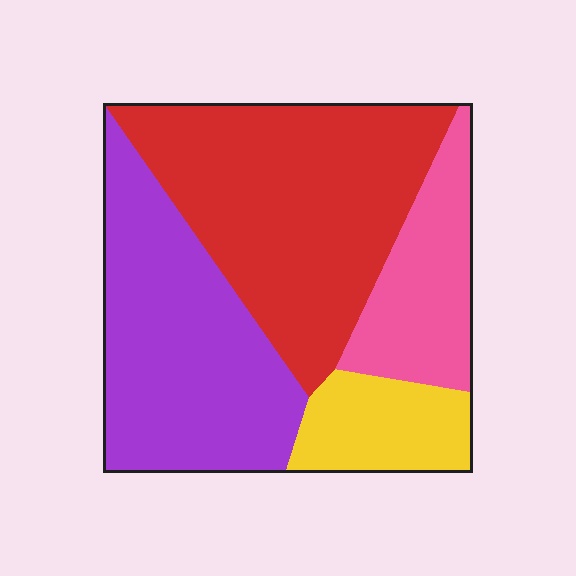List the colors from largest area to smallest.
From largest to smallest: red, purple, pink, yellow.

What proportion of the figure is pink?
Pink takes up less than a sixth of the figure.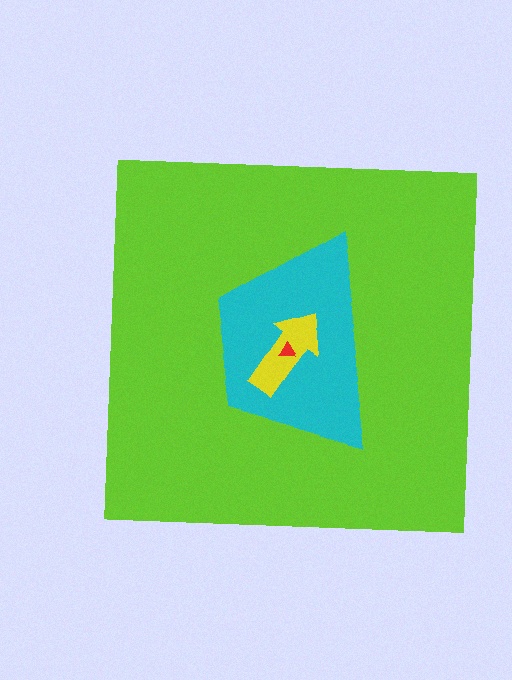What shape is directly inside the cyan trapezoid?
The yellow arrow.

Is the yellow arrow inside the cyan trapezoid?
Yes.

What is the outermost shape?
The lime square.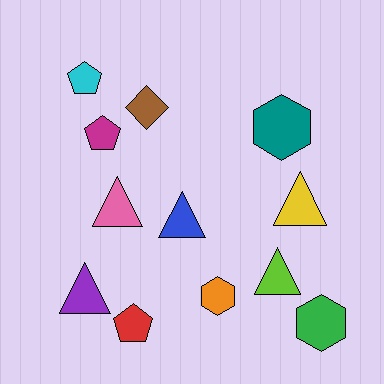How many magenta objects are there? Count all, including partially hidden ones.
There is 1 magenta object.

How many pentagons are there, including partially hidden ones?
There are 3 pentagons.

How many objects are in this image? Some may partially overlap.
There are 12 objects.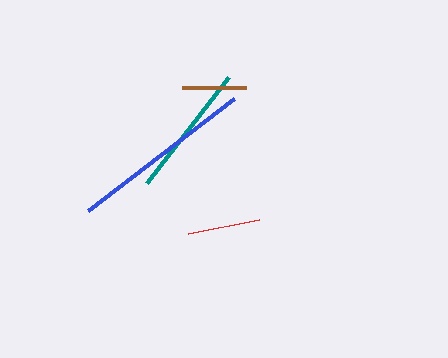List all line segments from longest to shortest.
From longest to shortest: blue, teal, red, brown.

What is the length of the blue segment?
The blue segment is approximately 184 pixels long.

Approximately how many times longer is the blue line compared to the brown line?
The blue line is approximately 2.9 times the length of the brown line.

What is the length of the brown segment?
The brown segment is approximately 64 pixels long.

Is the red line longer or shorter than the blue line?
The blue line is longer than the red line.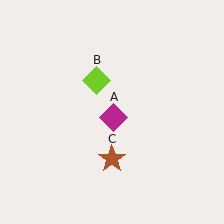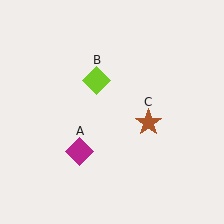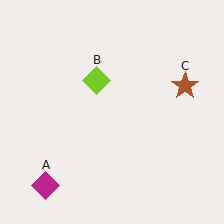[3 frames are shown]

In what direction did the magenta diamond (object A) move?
The magenta diamond (object A) moved down and to the left.